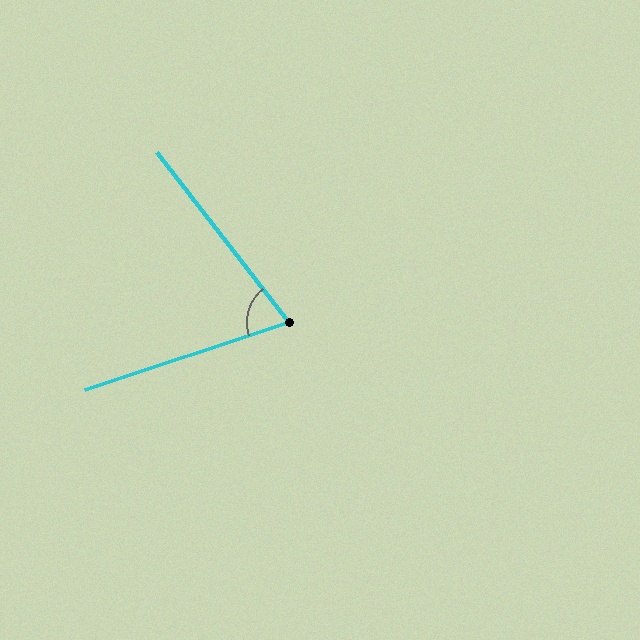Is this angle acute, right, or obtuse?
It is acute.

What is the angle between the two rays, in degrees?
Approximately 71 degrees.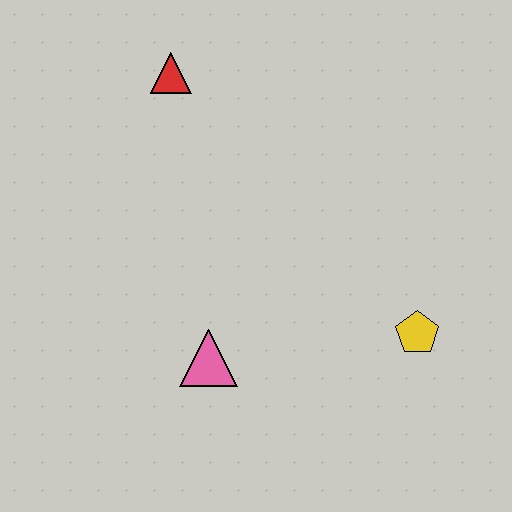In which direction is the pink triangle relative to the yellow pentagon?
The pink triangle is to the left of the yellow pentagon.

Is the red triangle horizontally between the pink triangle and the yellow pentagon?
No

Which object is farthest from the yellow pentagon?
The red triangle is farthest from the yellow pentagon.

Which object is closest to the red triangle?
The pink triangle is closest to the red triangle.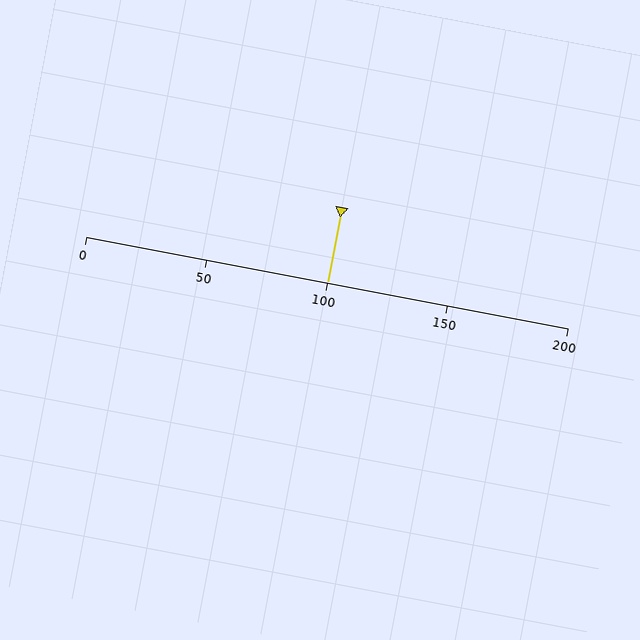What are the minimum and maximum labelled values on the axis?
The axis runs from 0 to 200.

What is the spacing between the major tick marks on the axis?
The major ticks are spaced 50 apart.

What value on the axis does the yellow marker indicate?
The marker indicates approximately 100.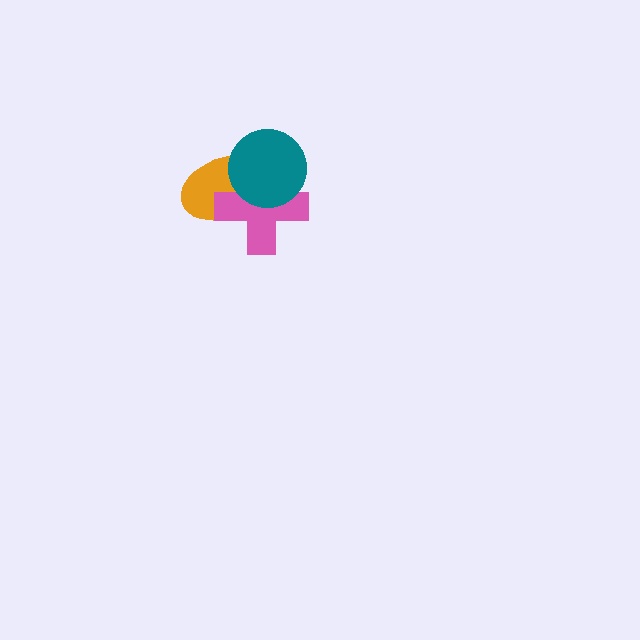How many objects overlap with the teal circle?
2 objects overlap with the teal circle.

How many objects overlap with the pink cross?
2 objects overlap with the pink cross.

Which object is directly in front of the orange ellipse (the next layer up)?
The pink cross is directly in front of the orange ellipse.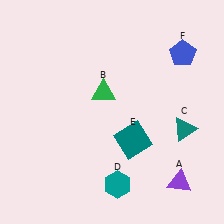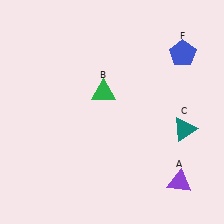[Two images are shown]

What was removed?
The teal square (E), the teal hexagon (D) were removed in Image 2.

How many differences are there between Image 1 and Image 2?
There are 2 differences between the two images.